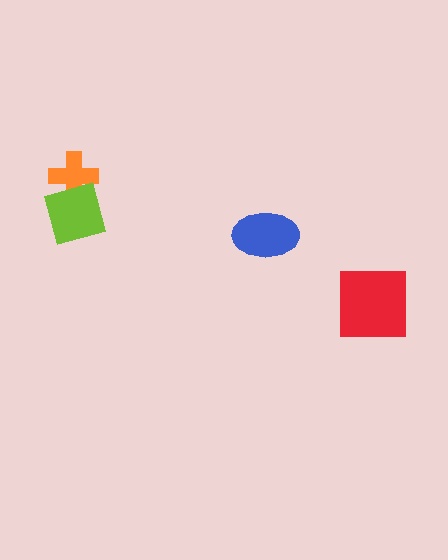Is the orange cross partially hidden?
Yes, it is partially covered by another shape.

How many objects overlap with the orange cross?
1 object overlaps with the orange cross.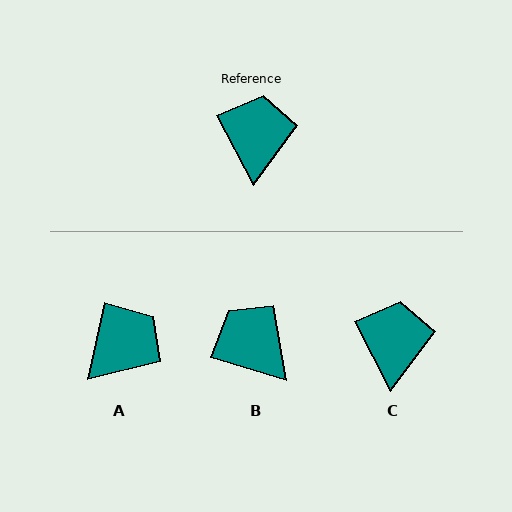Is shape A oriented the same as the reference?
No, it is off by about 40 degrees.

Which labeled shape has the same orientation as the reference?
C.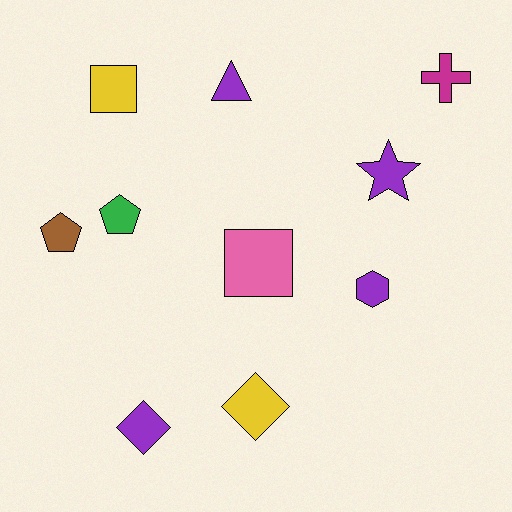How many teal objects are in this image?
There are no teal objects.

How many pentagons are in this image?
There are 2 pentagons.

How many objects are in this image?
There are 10 objects.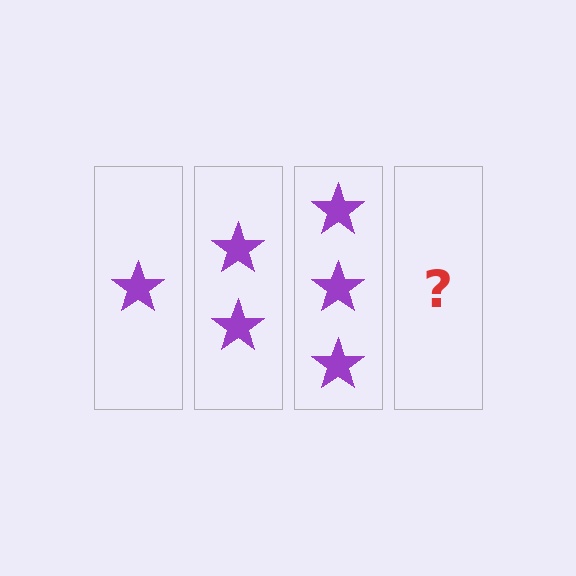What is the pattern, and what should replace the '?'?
The pattern is that each step adds one more star. The '?' should be 4 stars.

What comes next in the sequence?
The next element should be 4 stars.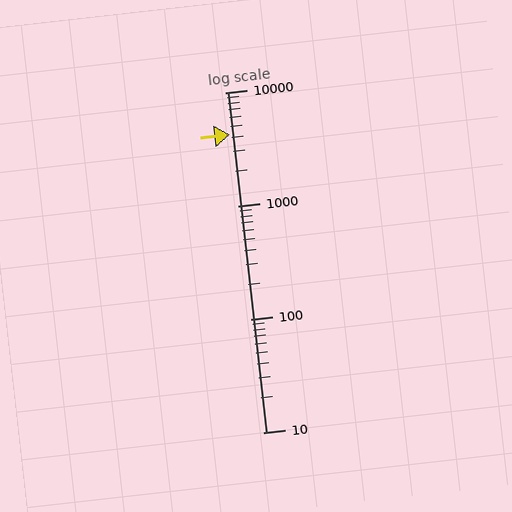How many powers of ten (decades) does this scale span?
The scale spans 3 decades, from 10 to 10000.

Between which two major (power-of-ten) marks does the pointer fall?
The pointer is between 1000 and 10000.